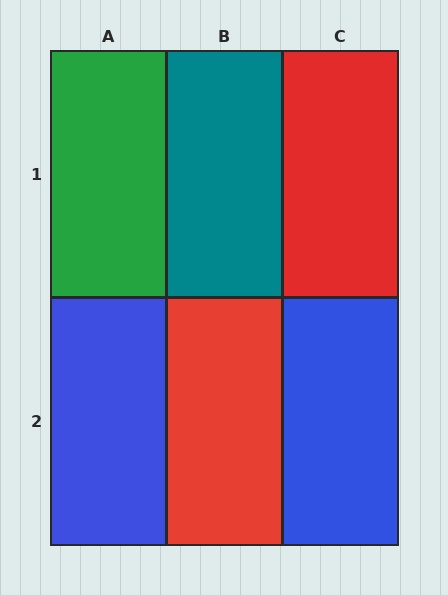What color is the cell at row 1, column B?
Teal.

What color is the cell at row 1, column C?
Red.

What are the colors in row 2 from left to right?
Blue, red, blue.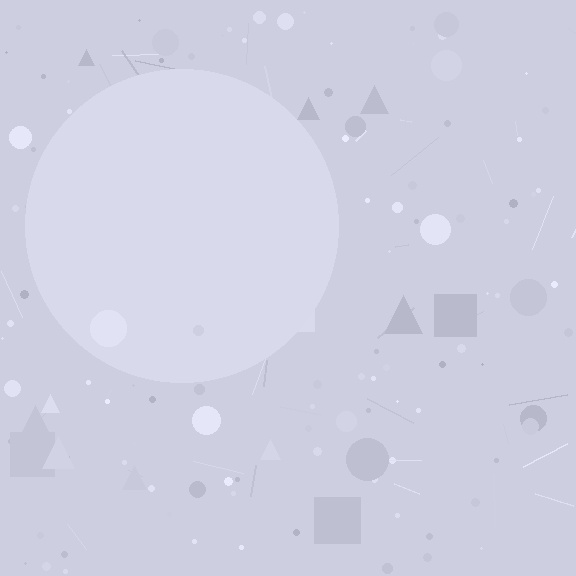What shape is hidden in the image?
A circle is hidden in the image.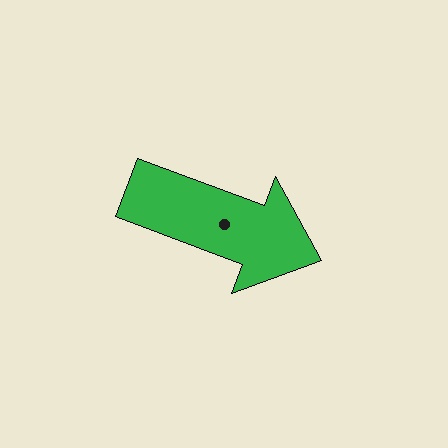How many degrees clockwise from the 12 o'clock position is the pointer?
Approximately 110 degrees.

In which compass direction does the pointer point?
East.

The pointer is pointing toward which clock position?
Roughly 4 o'clock.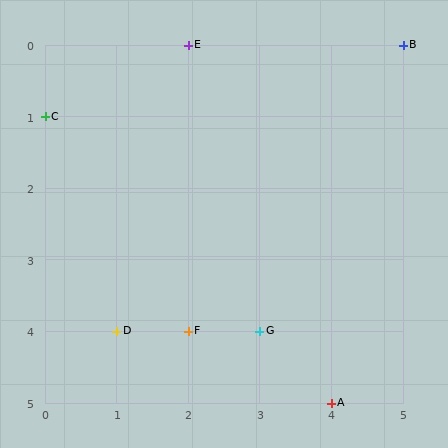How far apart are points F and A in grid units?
Points F and A are 2 columns and 1 row apart (about 2.2 grid units diagonally).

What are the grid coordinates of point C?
Point C is at grid coordinates (0, 1).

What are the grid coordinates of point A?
Point A is at grid coordinates (4, 5).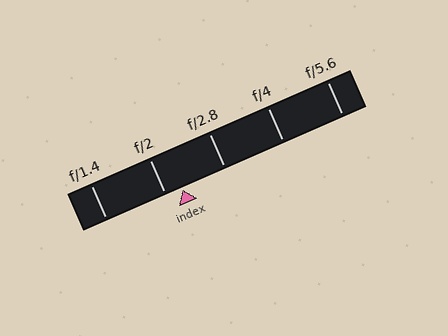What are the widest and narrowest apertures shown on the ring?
The widest aperture shown is f/1.4 and the narrowest is f/5.6.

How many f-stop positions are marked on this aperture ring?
There are 5 f-stop positions marked.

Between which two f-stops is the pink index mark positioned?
The index mark is between f/2 and f/2.8.